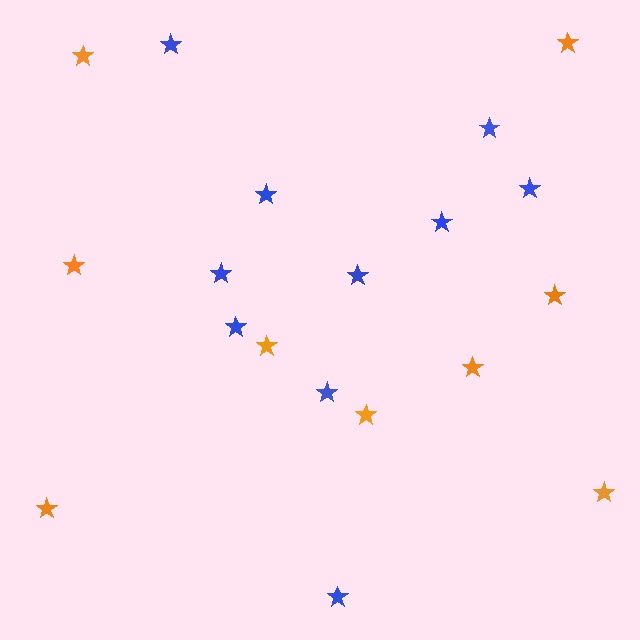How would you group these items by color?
There are 2 groups: one group of blue stars (10) and one group of orange stars (9).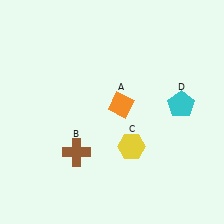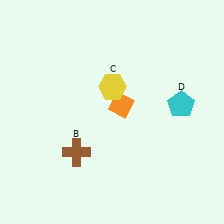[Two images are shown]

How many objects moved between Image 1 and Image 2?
1 object moved between the two images.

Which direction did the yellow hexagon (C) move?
The yellow hexagon (C) moved up.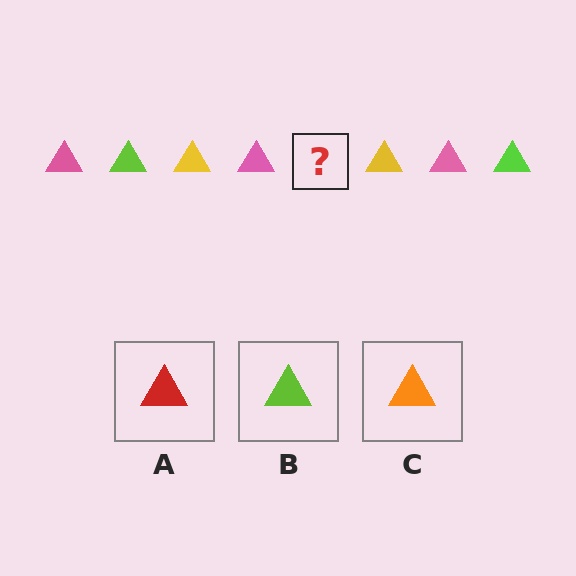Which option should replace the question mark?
Option B.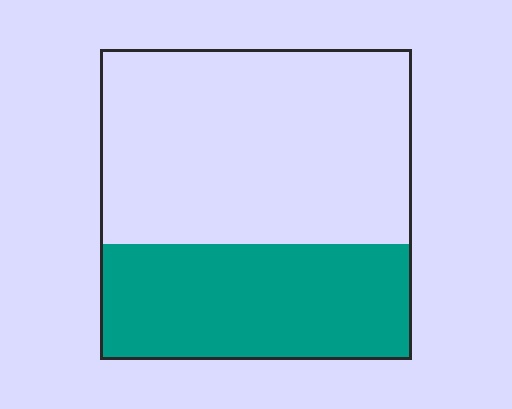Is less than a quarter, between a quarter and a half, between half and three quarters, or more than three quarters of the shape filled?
Between a quarter and a half.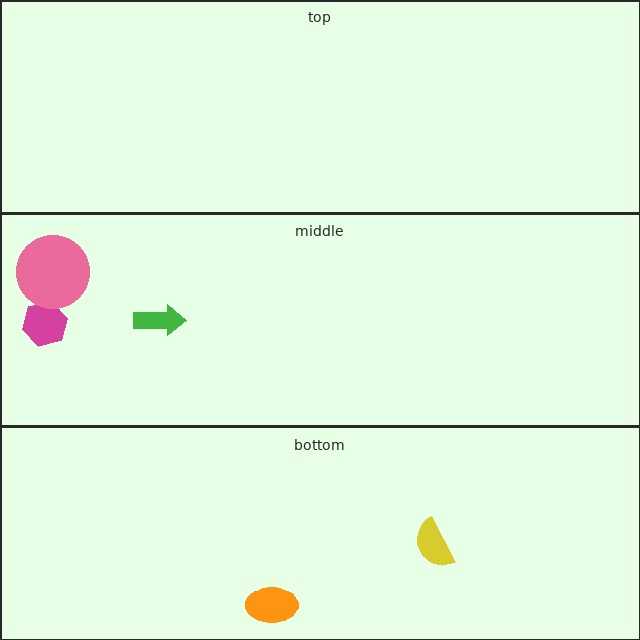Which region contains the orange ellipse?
The bottom region.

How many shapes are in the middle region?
3.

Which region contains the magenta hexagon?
The middle region.